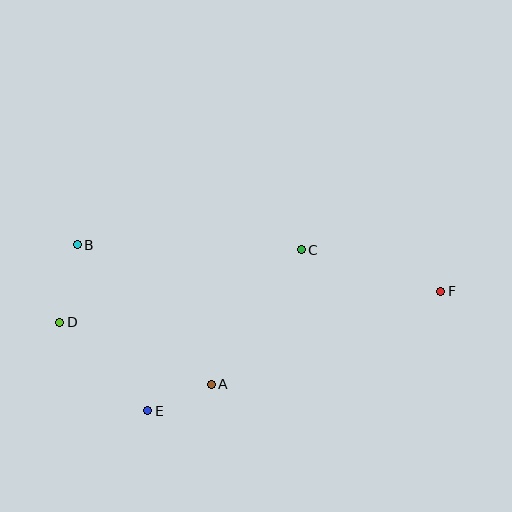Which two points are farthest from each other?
Points D and F are farthest from each other.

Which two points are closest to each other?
Points A and E are closest to each other.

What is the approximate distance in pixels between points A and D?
The distance between A and D is approximately 164 pixels.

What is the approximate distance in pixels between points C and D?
The distance between C and D is approximately 252 pixels.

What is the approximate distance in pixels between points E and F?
The distance between E and F is approximately 316 pixels.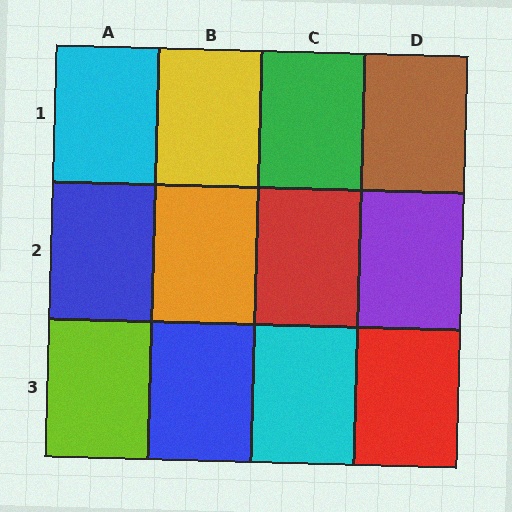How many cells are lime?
1 cell is lime.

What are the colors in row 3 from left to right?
Lime, blue, cyan, red.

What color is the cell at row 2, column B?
Orange.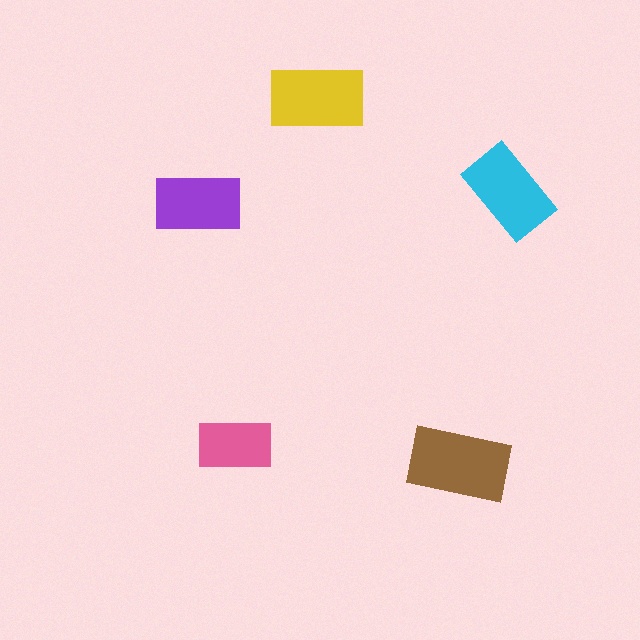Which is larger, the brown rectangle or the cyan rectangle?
The brown one.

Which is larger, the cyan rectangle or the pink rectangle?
The cyan one.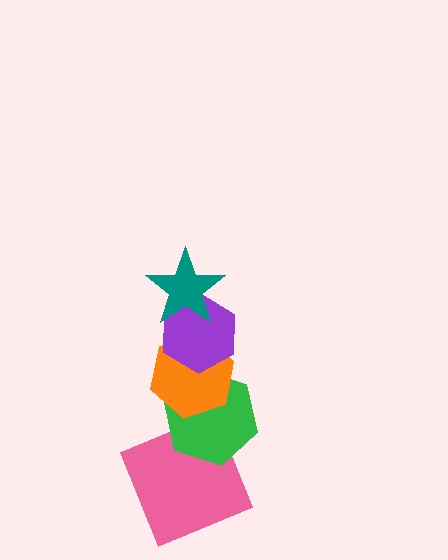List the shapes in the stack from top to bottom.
From top to bottom: the teal star, the purple hexagon, the orange hexagon, the green hexagon, the pink square.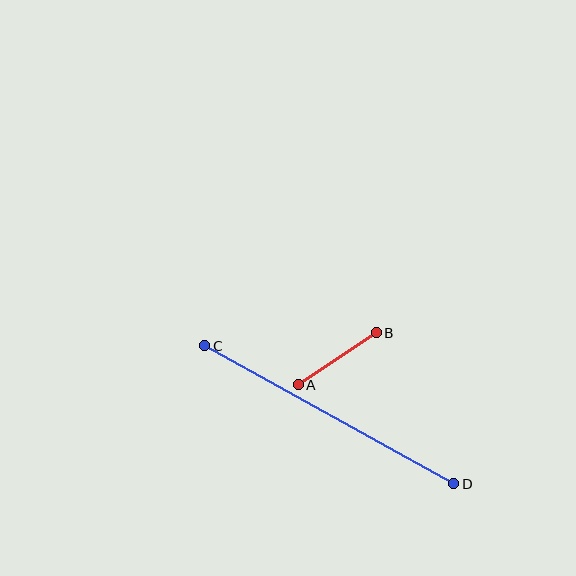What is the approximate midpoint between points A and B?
The midpoint is at approximately (337, 359) pixels.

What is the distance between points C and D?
The distance is approximately 285 pixels.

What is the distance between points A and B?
The distance is approximately 93 pixels.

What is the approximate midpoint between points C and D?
The midpoint is at approximately (329, 415) pixels.